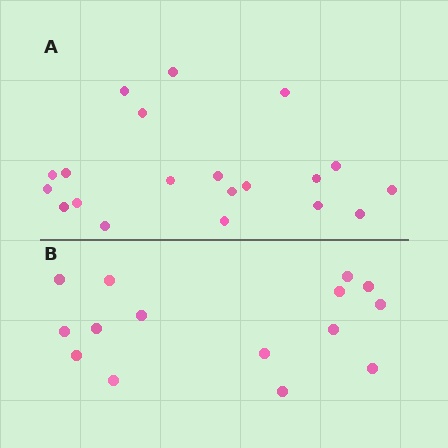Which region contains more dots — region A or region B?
Region A (the top region) has more dots.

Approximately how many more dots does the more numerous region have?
Region A has about 5 more dots than region B.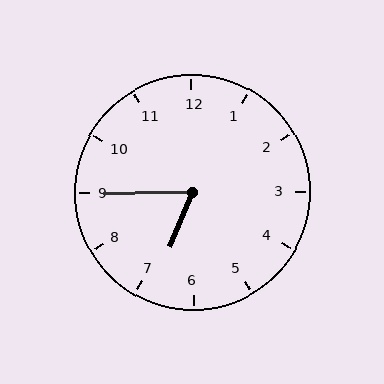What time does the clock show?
6:45.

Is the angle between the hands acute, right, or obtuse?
It is acute.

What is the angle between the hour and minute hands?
Approximately 68 degrees.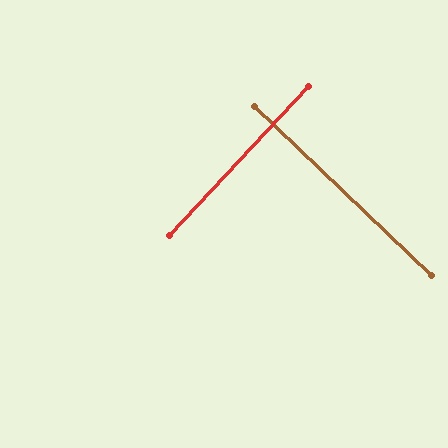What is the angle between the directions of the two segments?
Approximately 89 degrees.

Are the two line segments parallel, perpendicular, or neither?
Perpendicular — they meet at approximately 89°.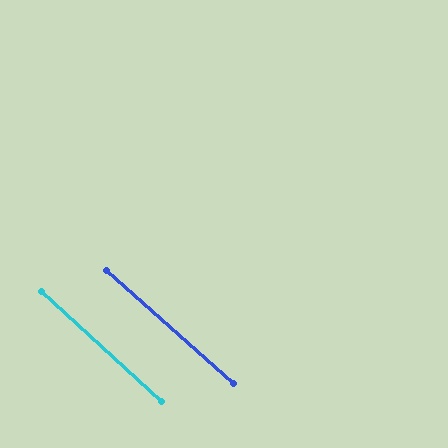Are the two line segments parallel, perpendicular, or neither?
Parallel — their directions differ by only 0.4°.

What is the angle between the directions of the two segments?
Approximately 0 degrees.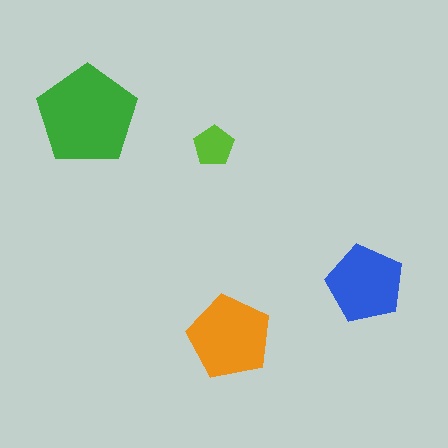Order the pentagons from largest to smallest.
the green one, the orange one, the blue one, the lime one.